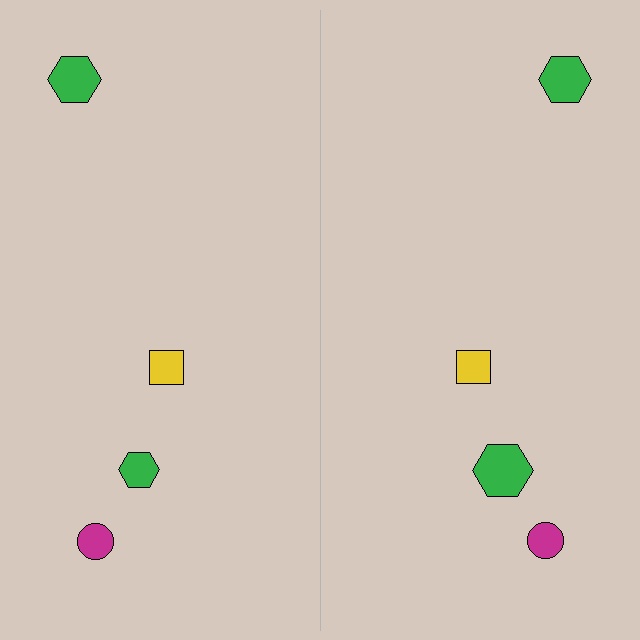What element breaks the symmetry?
The green hexagon on the right side has a different size than its mirror counterpart.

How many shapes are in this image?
There are 8 shapes in this image.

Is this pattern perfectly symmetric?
No, the pattern is not perfectly symmetric. The green hexagon on the right side has a different size than its mirror counterpart.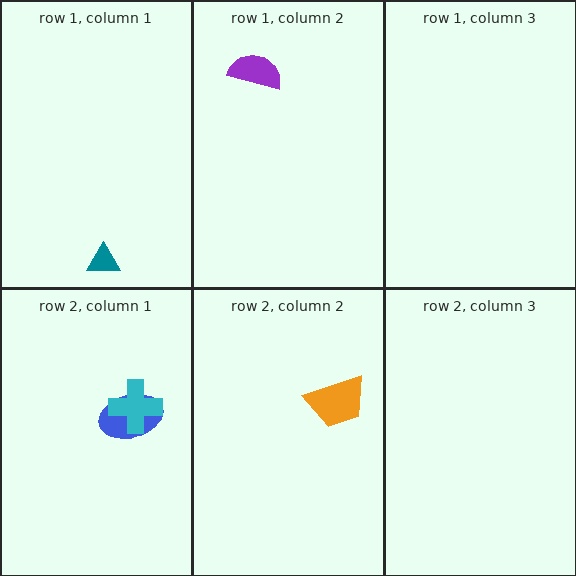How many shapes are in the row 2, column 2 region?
1.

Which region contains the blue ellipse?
The row 2, column 1 region.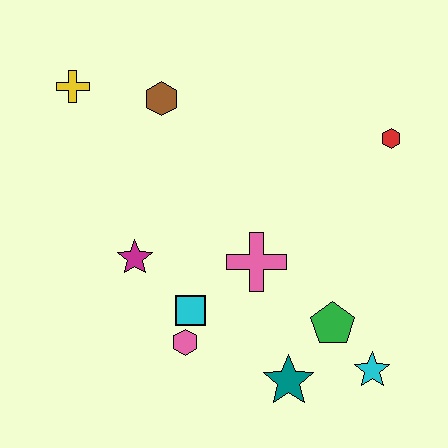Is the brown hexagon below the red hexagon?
No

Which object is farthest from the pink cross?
The yellow cross is farthest from the pink cross.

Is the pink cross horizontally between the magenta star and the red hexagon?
Yes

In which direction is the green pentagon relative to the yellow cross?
The green pentagon is to the right of the yellow cross.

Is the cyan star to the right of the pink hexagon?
Yes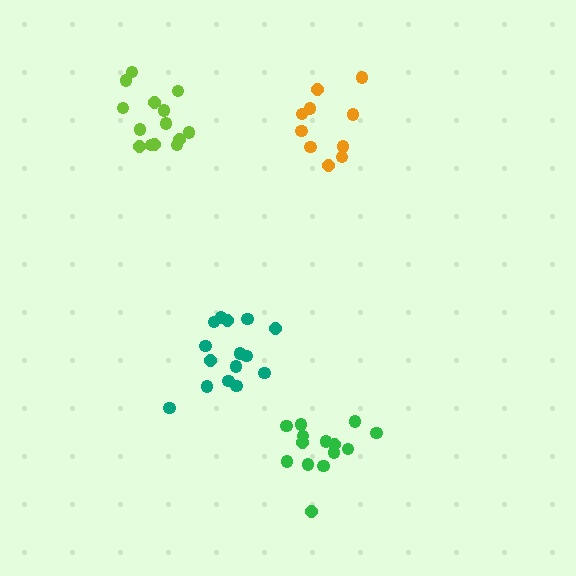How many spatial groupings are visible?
There are 4 spatial groupings.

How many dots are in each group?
Group 1: 15 dots, Group 2: 10 dots, Group 3: 14 dots, Group 4: 14 dots (53 total).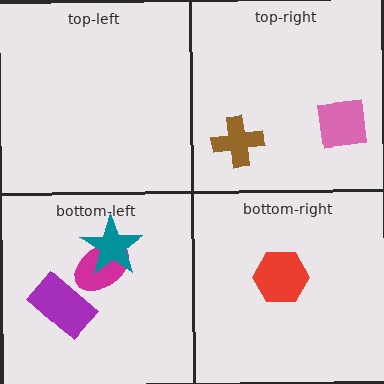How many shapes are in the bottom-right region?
1.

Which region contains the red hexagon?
The bottom-right region.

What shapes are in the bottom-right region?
The red hexagon.